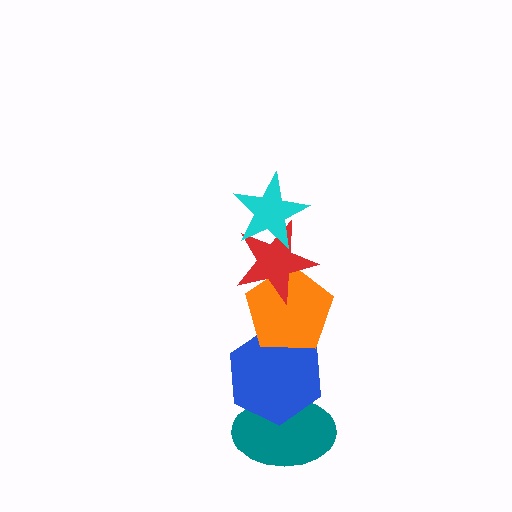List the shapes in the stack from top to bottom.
From top to bottom: the cyan star, the red star, the orange pentagon, the blue hexagon, the teal ellipse.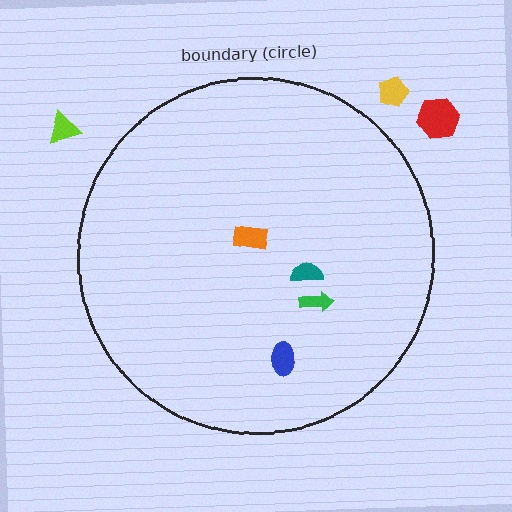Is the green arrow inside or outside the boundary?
Inside.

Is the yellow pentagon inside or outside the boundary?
Outside.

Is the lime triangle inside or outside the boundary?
Outside.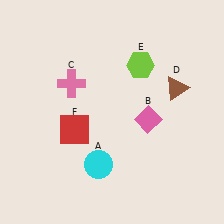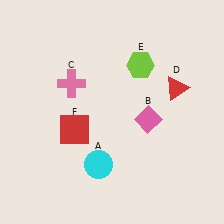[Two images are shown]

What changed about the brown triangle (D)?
In Image 1, D is brown. In Image 2, it changed to red.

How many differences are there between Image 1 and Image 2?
There is 1 difference between the two images.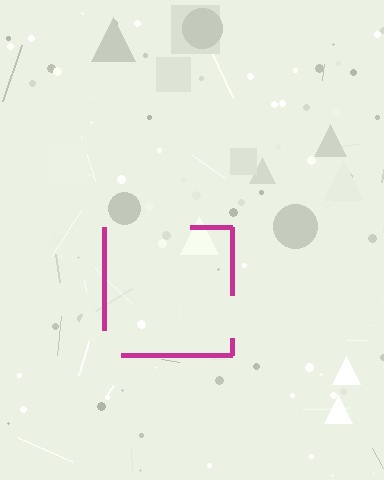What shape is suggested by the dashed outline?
The dashed outline suggests a square.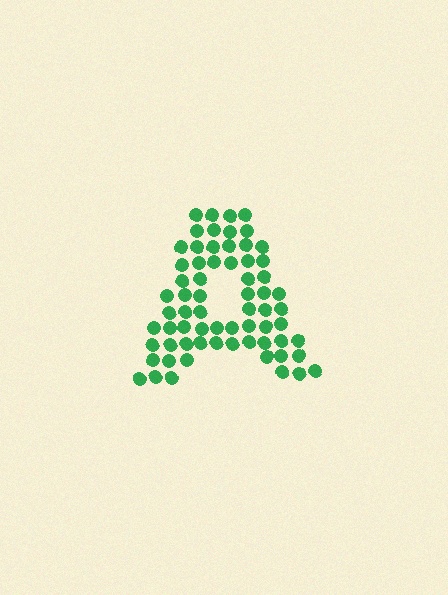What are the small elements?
The small elements are circles.